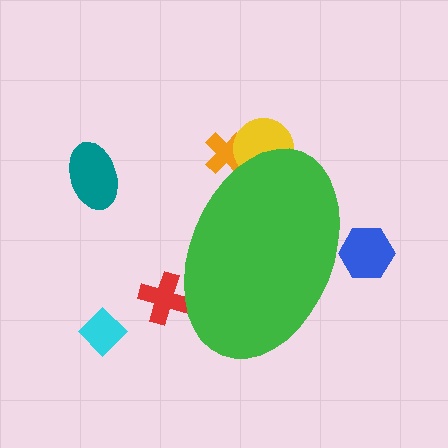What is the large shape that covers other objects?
A green ellipse.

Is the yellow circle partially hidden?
Yes, the yellow circle is partially hidden behind the green ellipse.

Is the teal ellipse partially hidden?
No, the teal ellipse is fully visible.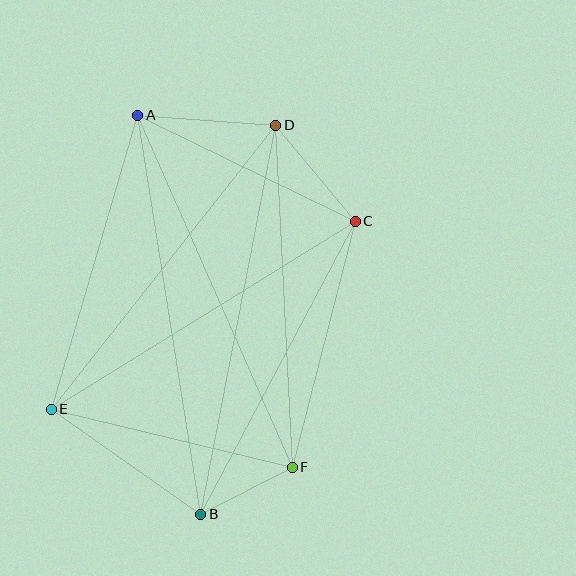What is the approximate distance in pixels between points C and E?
The distance between C and E is approximately 357 pixels.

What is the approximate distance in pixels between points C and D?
The distance between C and D is approximately 125 pixels.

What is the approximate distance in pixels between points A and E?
The distance between A and E is approximately 307 pixels.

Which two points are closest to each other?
Points B and F are closest to each other.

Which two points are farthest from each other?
Points A and B are farthest from each other.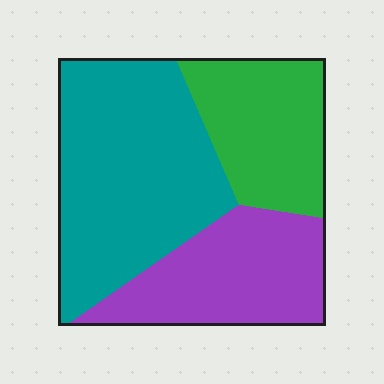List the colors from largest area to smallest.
From largest to smallest: teal, purple, green.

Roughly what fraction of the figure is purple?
Purple covers around 30% of the figure.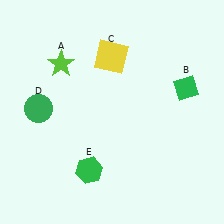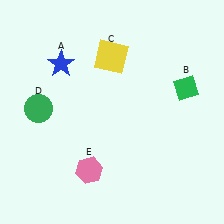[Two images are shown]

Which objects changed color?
A changed from lime to blue. E changed from green to pink.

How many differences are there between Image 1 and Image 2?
There are 2 differences between the two images.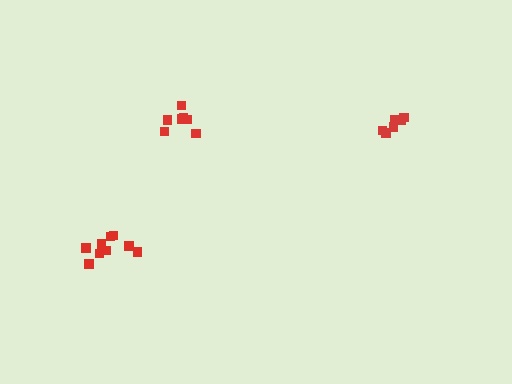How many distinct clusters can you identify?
There are 3 distinct clusters.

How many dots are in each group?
Group 1: 9 dots, Group 2: 6 dots, Group 3: 7 dots (22 total).